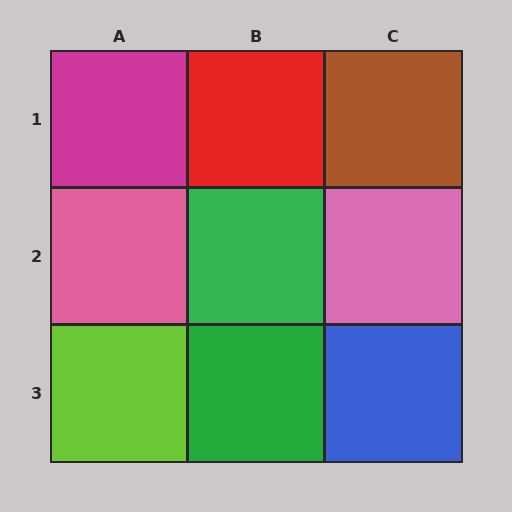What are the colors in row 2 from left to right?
Pink, green, pink.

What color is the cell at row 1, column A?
Magenta.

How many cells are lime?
1 cell is lime.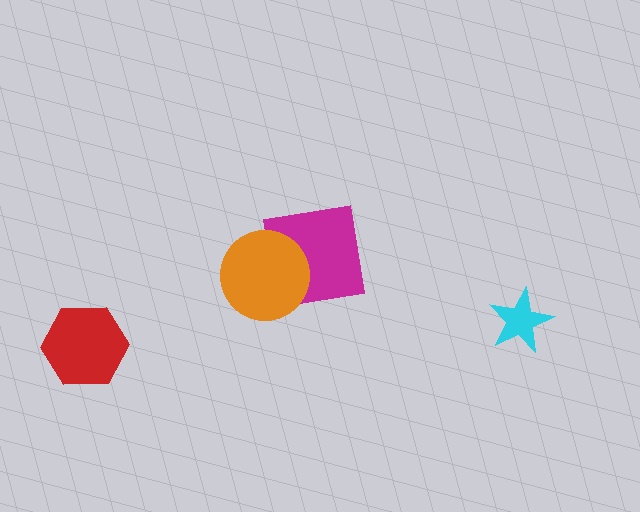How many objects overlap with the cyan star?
0 objects overlap with the cyan star.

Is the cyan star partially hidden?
No, no other shape covers it.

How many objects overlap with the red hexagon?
0 objects overlap with the red hexagon.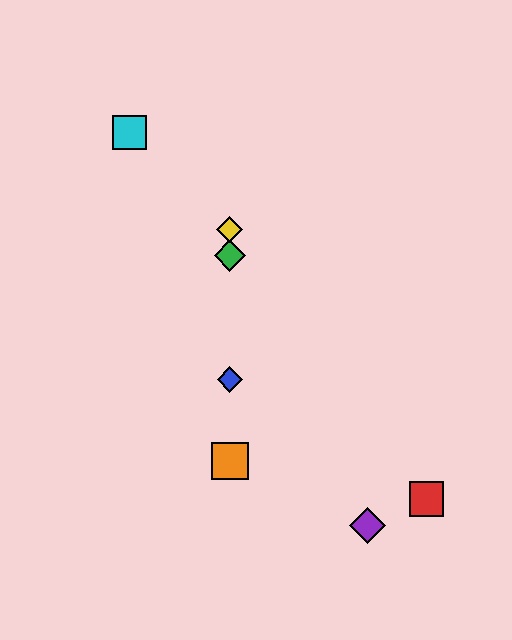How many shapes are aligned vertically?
4 shapes (the blue diamond, the green diamond, the yellow diamond, the orange square) are aligned vertically.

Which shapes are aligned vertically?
The blue diamond, the green diamond, the yellow diamond, the orange square are aligned vertically.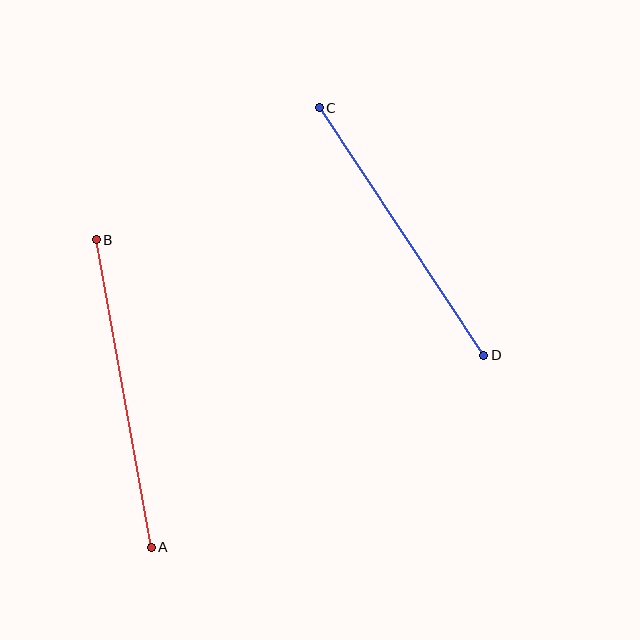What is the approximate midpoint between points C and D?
The midpoint is at approximately (401, 231) pixels.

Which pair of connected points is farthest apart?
Points A and B are farthest apart.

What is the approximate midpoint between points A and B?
The midpoint is at approximately (124, 394) pixels.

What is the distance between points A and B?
The distance is approximately 313 pixels.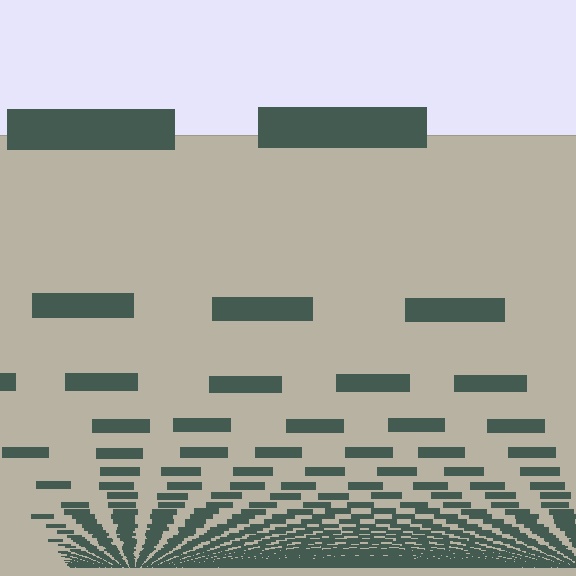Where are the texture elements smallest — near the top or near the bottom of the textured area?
Near the bottom.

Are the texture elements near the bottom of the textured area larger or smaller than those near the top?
Smaller. The gradient is inverted — elements near the bottom are smaller and denser.